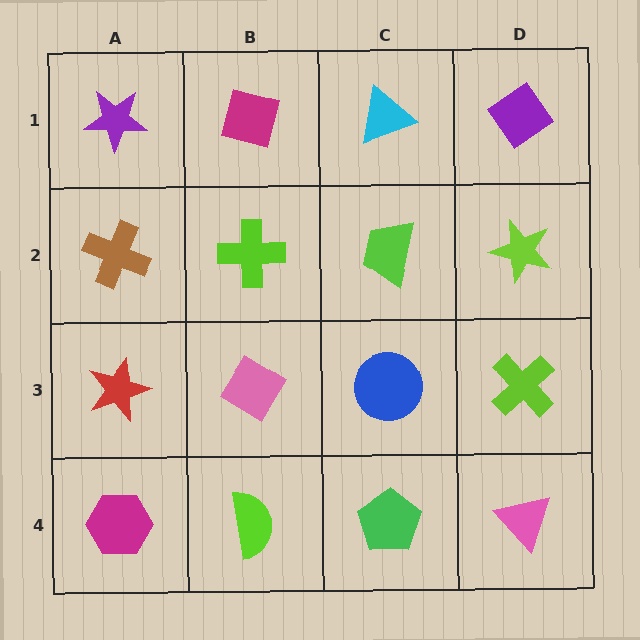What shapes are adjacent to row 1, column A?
A brown cross (row 2, column A), a magenta square (row 1, column B).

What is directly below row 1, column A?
A brown cross.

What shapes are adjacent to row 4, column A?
A red star (row 3, column A), a lime semicircle (row 4, column B).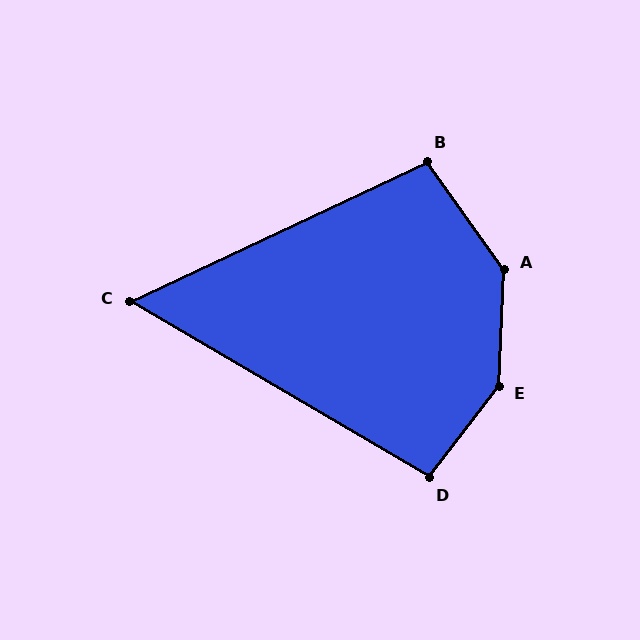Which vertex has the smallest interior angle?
C, at approximately 56 degrees.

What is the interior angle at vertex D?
Approximately 97 degrees (obtuse).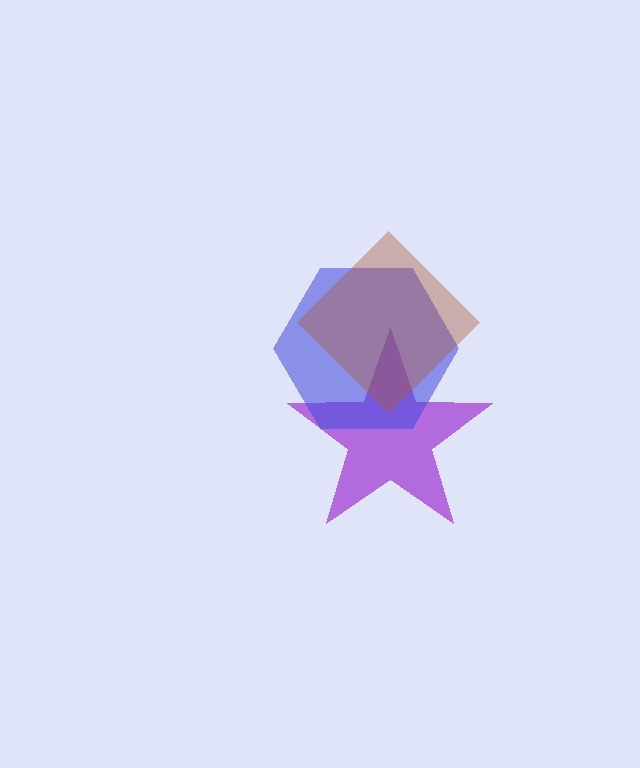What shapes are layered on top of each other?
The layered shapes are: a purple star, a blue hexagon, a brown diamond.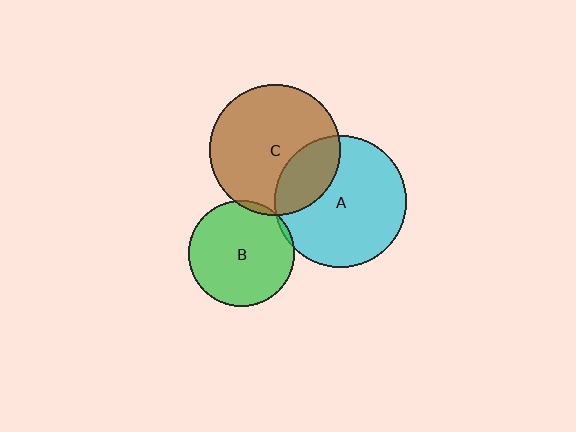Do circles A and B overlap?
Yes.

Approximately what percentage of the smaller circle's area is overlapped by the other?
Approximately 5%.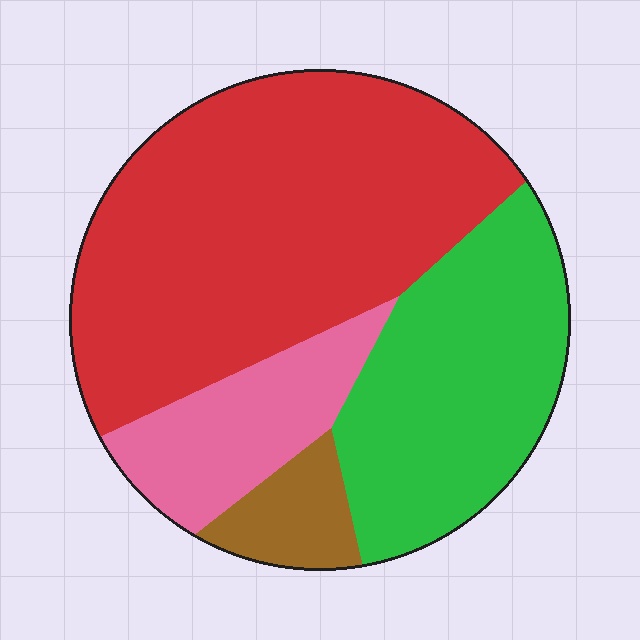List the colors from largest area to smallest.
From largest to smallest: red, green, pink, brown.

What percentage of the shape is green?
Green covers 28% of the shape.